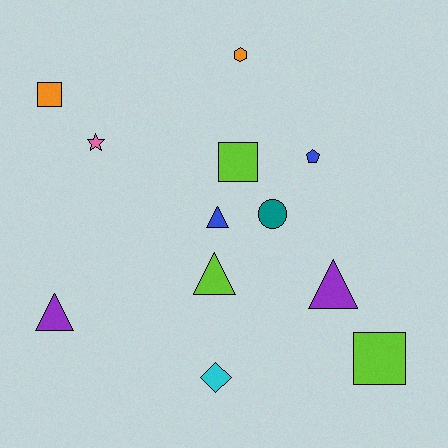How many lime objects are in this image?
There are 3 lime objects.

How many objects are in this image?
There are 12 objects.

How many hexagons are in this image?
There is 1 hexagon.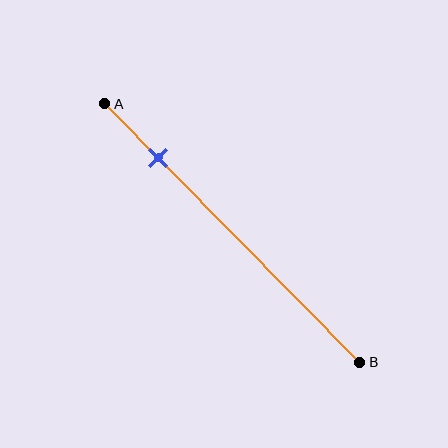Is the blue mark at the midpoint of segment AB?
No, the mark is at about 20% from A, not at the 50% midpoint.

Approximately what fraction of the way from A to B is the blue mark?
The blue mark is approximately 20% of the way from A to B.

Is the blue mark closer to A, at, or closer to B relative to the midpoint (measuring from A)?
The blue mark is closer to point A than the midpoint of segment AB.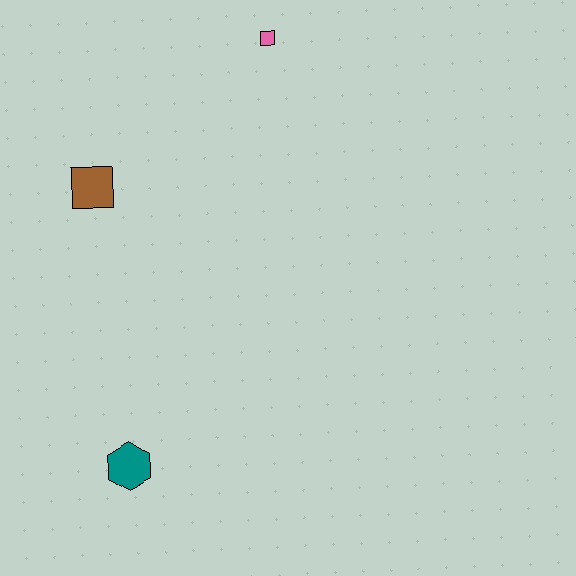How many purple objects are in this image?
There are no purple objects.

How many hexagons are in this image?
There is 1 hexagon.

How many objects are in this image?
There are 3 objects.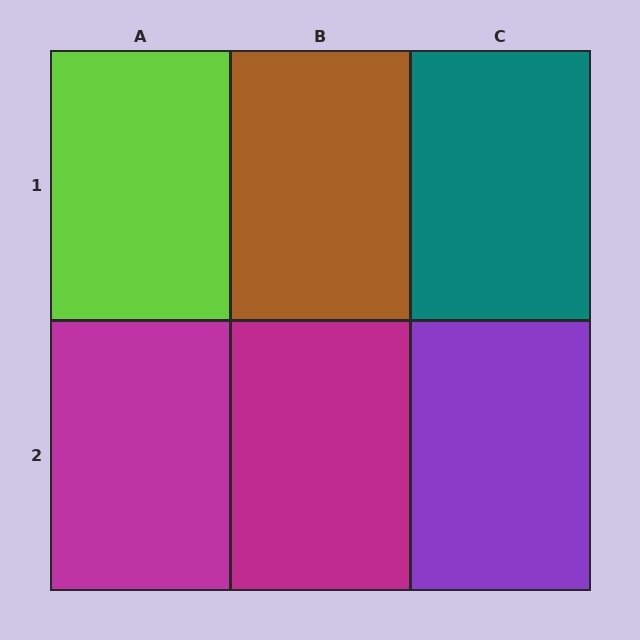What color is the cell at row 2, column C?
Purple.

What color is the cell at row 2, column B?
Magenta.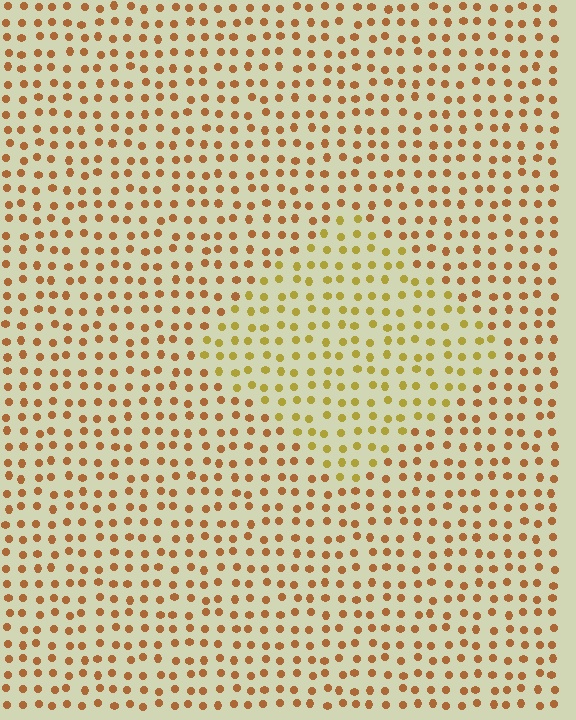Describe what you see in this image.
The image is filled with small brown elements in a uniform arrangement. A diamond-shaped region is visible where the elements are tinted to a slightly different hue, forming a subtle color boundary.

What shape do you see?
I see a diamond.